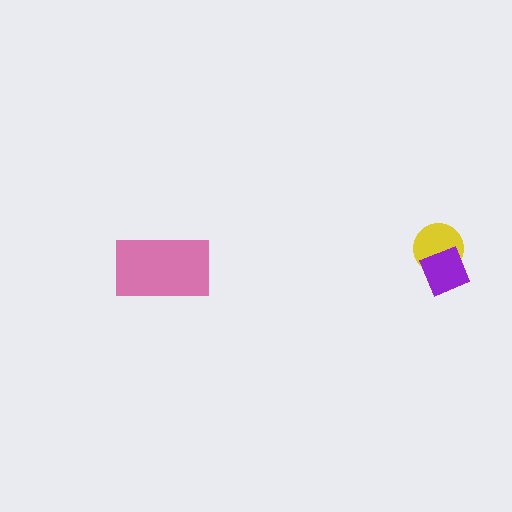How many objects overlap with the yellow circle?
1 object overlaps with the yellow circle.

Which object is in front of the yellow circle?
The purple diamond is in front of the yellow circle.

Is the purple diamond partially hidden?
No, no other shape covers it.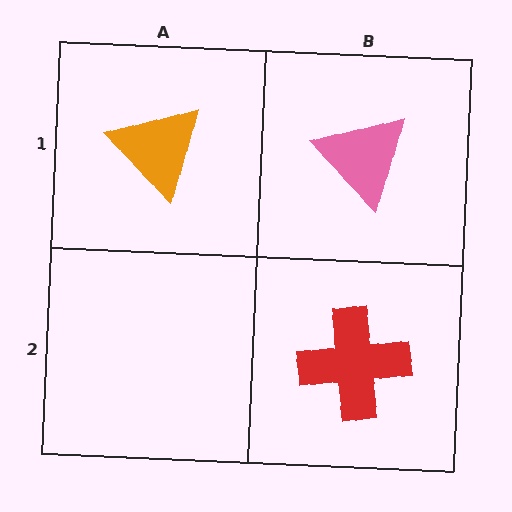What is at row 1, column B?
A pink triangle.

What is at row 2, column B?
A red cross.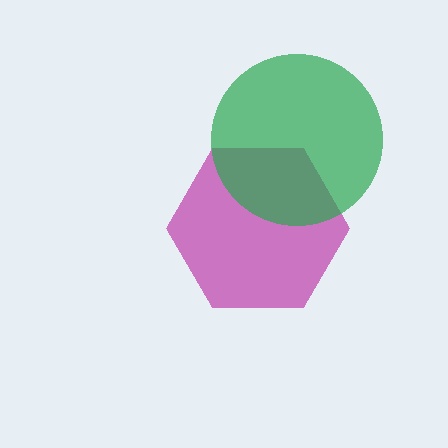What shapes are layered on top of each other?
The layered shapes are: a magenta hexagon, a green circle.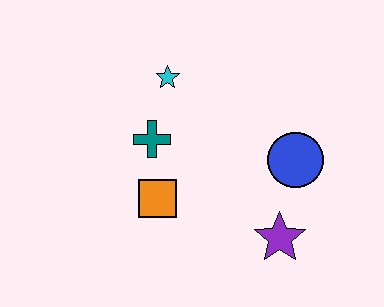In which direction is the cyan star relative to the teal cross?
The cyan star is above the teal cross.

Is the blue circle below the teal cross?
Yes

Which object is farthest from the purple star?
The cyan star is farthest from the purple star.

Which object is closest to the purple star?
The blue circle is closest to the purple star.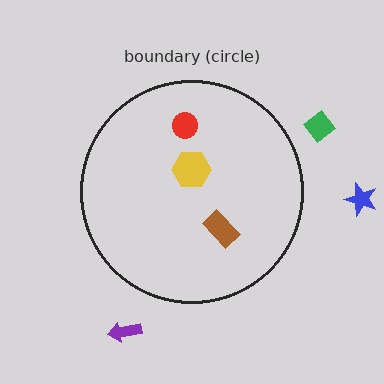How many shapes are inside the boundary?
3 inside, 3 outside.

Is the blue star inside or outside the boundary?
Outside.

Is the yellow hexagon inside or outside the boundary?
Inside.